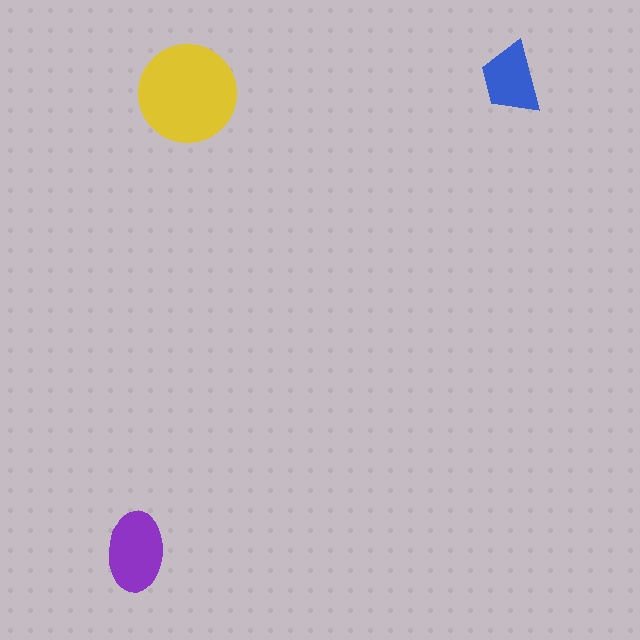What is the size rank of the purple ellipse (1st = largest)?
2nd.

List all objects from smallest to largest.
The blue trapezoid, the purple ellipse, the yellow circle.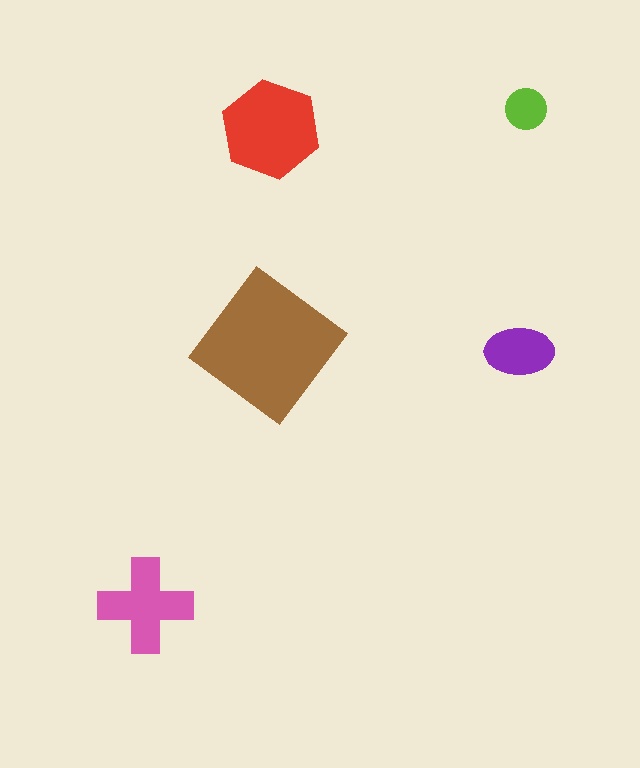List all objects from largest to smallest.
The brown diamond, the red hexagon, the pink cross, the purple ellipse, the lime circle.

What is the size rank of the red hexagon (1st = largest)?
2nd.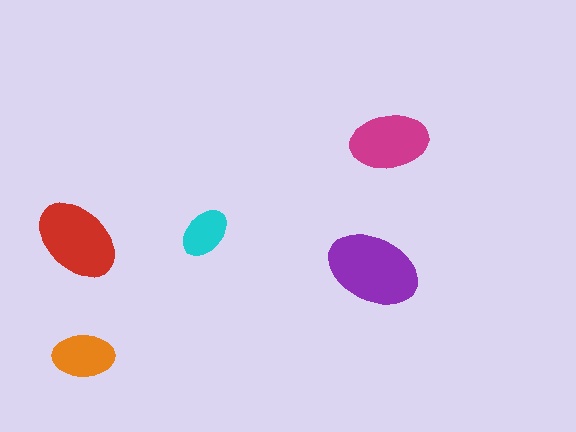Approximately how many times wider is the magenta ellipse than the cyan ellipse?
About 1.5 times wider.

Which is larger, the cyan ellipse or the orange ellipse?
The orange one.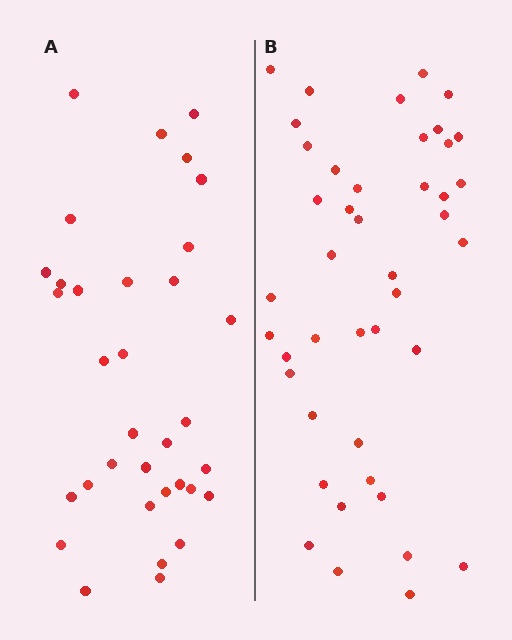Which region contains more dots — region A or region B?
Region B (the right region) has more dots.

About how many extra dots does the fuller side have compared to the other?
Region B has roughly 8 or so more dots than region A.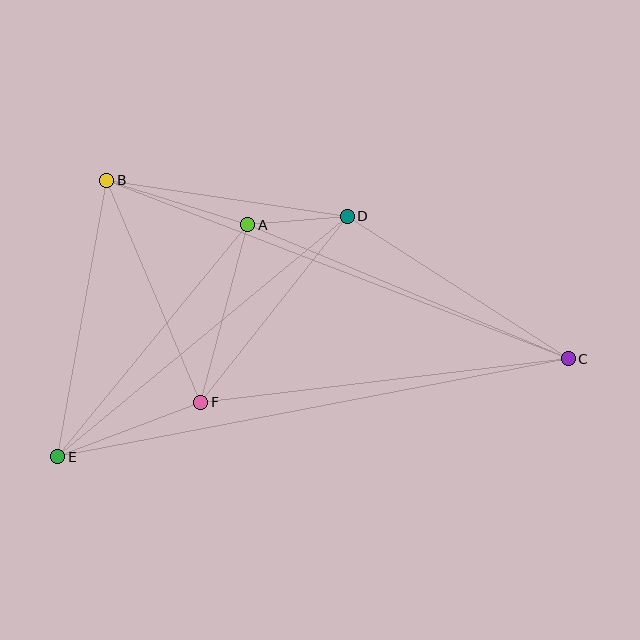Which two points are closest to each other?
Points A and D are closest to each other.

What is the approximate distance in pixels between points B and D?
The distance between B and D is approximately 243 pixels.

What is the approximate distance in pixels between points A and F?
The distance between A and F is approximately 184 pixels.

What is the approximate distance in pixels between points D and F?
The distance between D and F is approximately 237 pixels.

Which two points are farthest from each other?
Points C and E are farthest from each other.